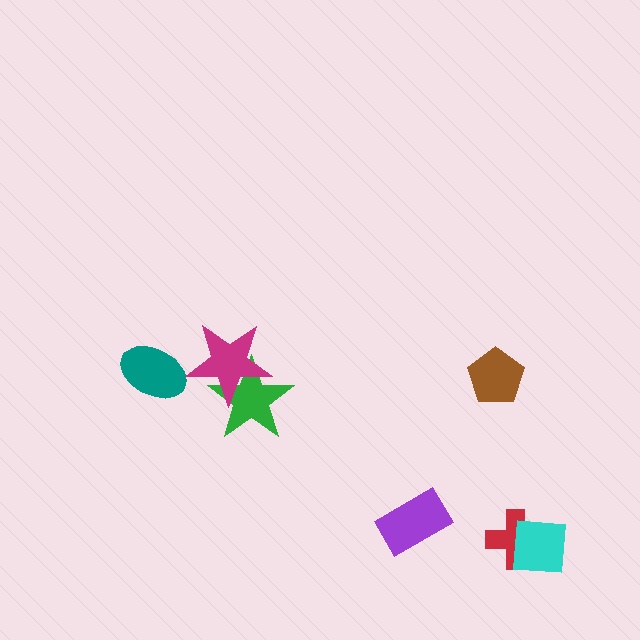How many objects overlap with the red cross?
1 object overlaps with the red cross.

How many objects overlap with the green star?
1 object overlaps with the green star.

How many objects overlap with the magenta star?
1 object overlaps with the magenta star.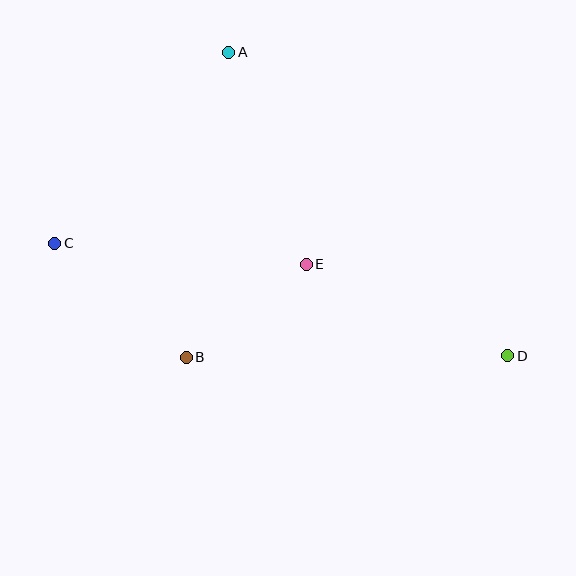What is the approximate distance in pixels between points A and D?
The distance between A and D is approximately 412 pixels.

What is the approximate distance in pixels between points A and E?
The distance between A and E is approximately 226 pixels.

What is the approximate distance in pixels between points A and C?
The distance between A and C is approximately 259 pixels.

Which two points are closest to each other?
Points B and E are closest to each other.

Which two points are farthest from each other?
Points C and D are farthest from each other.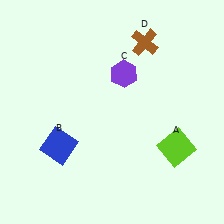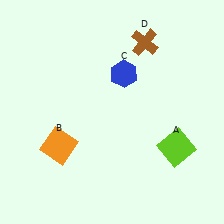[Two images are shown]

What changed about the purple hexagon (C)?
In Image 1, C is purple. In Image 2, it changed to blue.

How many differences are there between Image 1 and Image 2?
There are 2 differences between the two images.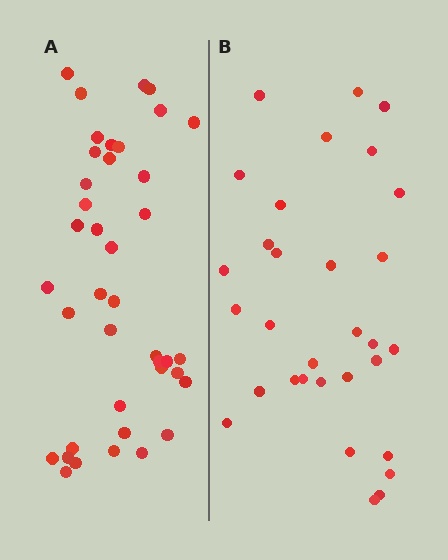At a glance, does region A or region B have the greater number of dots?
Region A (the left region) has more dots.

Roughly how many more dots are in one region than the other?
Region A has roughly 8 or so more dots than region B.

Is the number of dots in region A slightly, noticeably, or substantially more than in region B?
Region A has noticeably more, but not dramatically so. The ratio is roughly 1.3 to 1.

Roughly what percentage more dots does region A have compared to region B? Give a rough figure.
About 30% more.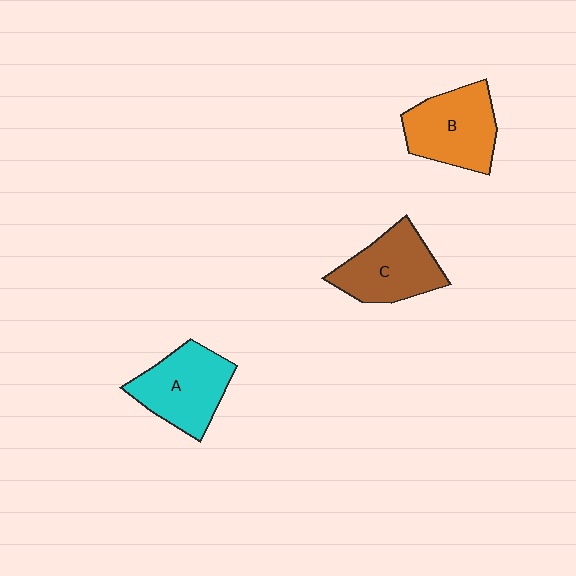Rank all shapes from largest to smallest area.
From largest to smallest: B (orange), A (cyan), C (brown).